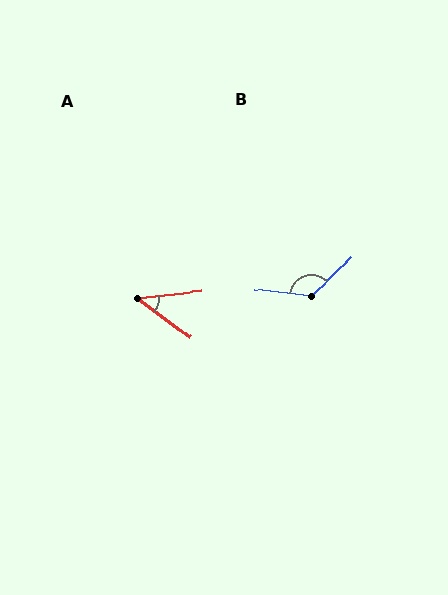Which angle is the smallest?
A, at approximately 43 degrees.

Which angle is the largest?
B, at approximately 130 degrees.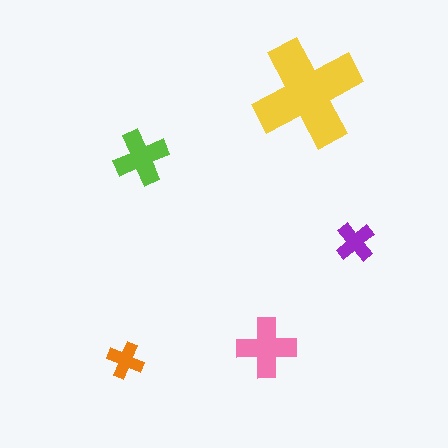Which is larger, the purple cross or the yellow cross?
The yellow one.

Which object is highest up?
The yellow cross is topmost.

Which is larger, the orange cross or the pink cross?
The pink one.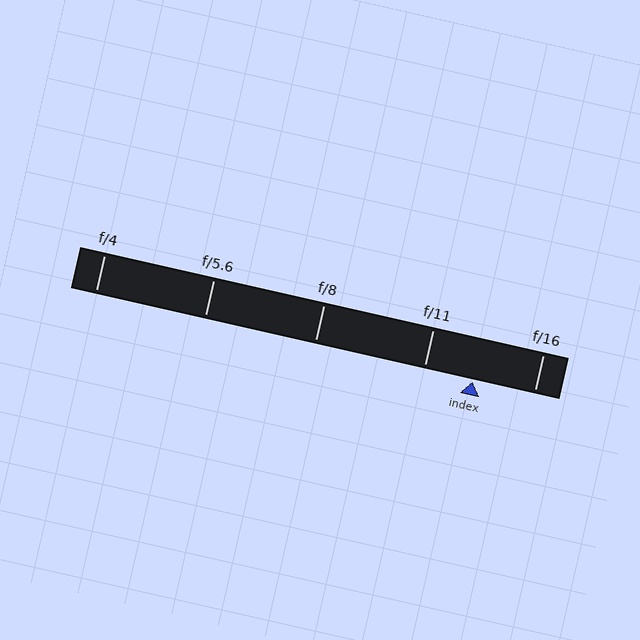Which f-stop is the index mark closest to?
The index mark is closest to f/11.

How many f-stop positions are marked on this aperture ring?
There are 5 f-stop positions marked.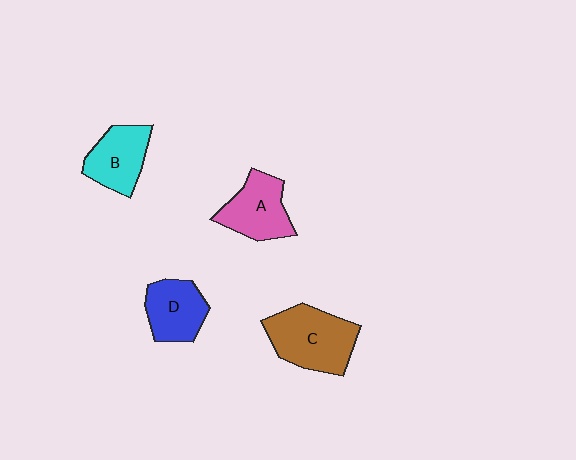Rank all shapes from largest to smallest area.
From largest to smallest: C (brown), A (pink), B (cyan), D (blue).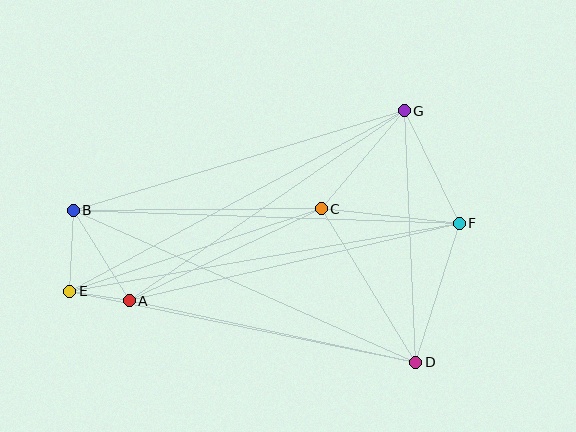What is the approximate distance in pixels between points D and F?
The distance between D and F is approximately 145 pixels.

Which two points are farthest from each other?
Points E and F are farthest from each other.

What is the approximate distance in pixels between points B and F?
The distance between B and F is approximately 386 pixels.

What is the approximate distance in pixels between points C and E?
The distance between C and E is approximately 265 pixels.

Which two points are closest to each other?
Points A and E are closest to each other.